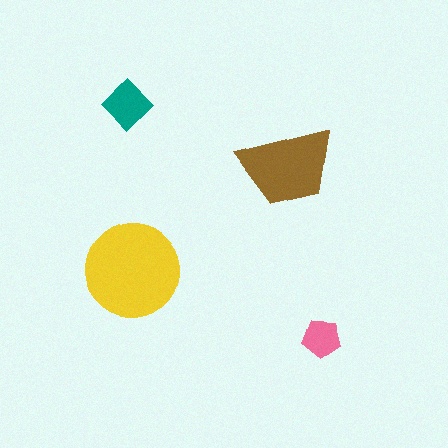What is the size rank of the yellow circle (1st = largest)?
1st.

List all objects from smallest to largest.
The pink pentagon, the teal diamond, the brown trapezoid, the yellow circle.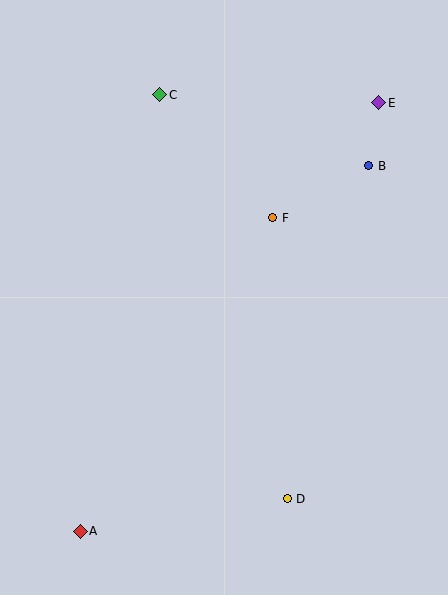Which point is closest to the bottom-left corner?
Point A is closest to the bottom-left corner.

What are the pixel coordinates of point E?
Point E is at (379, 103).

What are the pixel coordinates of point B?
Point B is at (369, 166).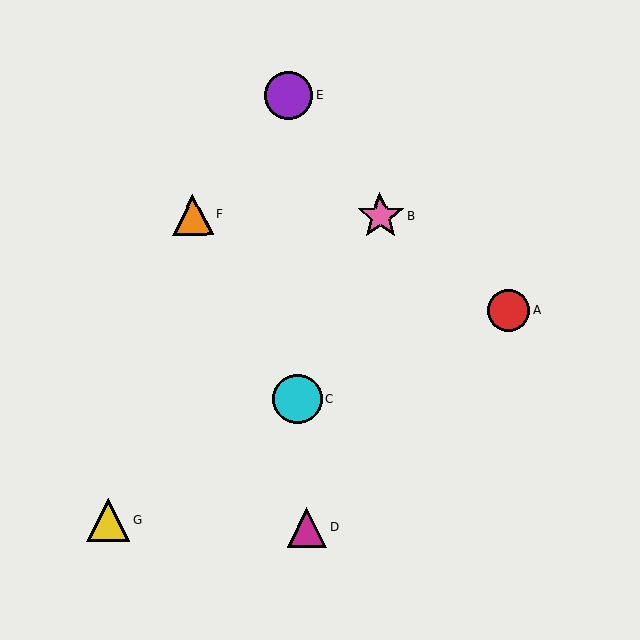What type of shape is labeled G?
Shape G is a yellow triangle.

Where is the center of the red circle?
The center of the red circle is at (508, 311).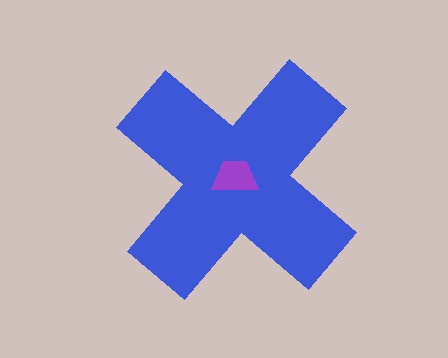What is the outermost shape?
The blue cross.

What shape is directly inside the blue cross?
The purple trapezoid.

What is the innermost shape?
The purple trapezoid.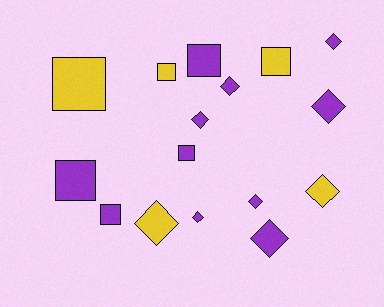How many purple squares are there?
There are 4 purple squares.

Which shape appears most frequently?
Diamond, with 9 objects.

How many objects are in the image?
There are 16 objects.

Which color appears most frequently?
Purple, with 11 objects.